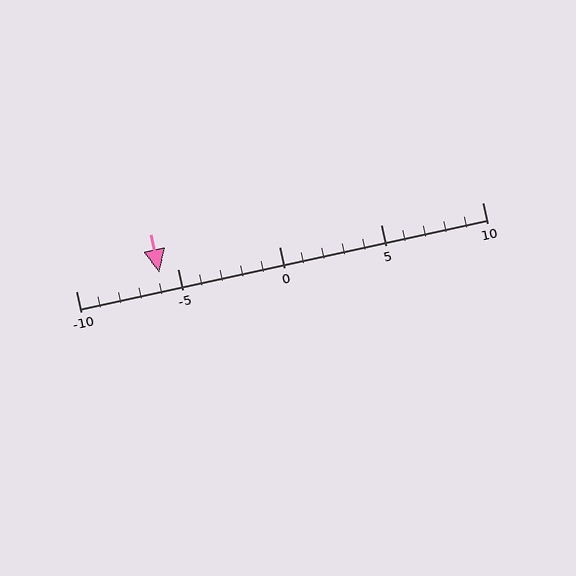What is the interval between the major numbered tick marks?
The major tick marks are spaced 5 units apart.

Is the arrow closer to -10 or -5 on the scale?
The arrow is closer to -5.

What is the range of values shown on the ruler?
The ruler shows values from -10 to 10.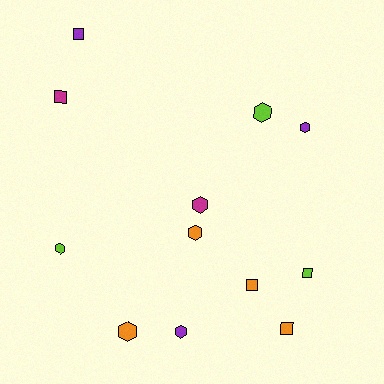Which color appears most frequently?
Orange, with 4 objects.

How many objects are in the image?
There are 12 objects.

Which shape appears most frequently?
Hexagon, with 7 objects.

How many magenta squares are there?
There is 1 magenta square.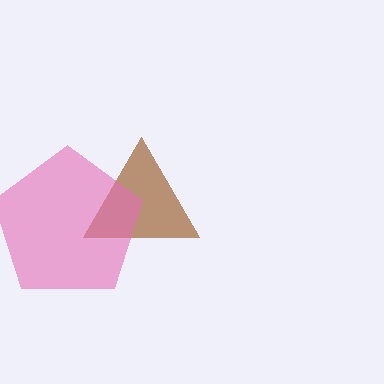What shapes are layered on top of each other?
The layered shapes are: a brown triangle, a pink pentagon.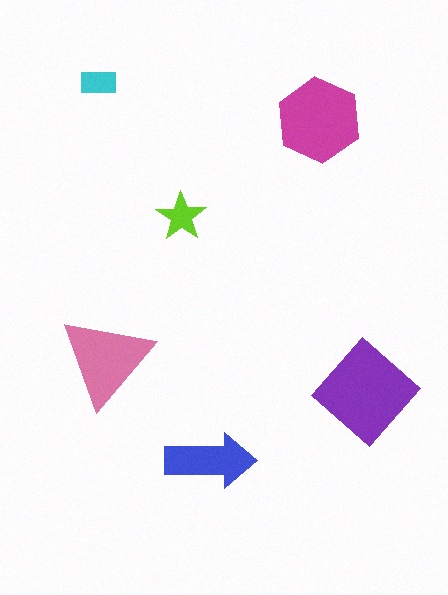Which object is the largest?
The purple diamond.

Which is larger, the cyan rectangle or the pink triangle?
The pink triangle.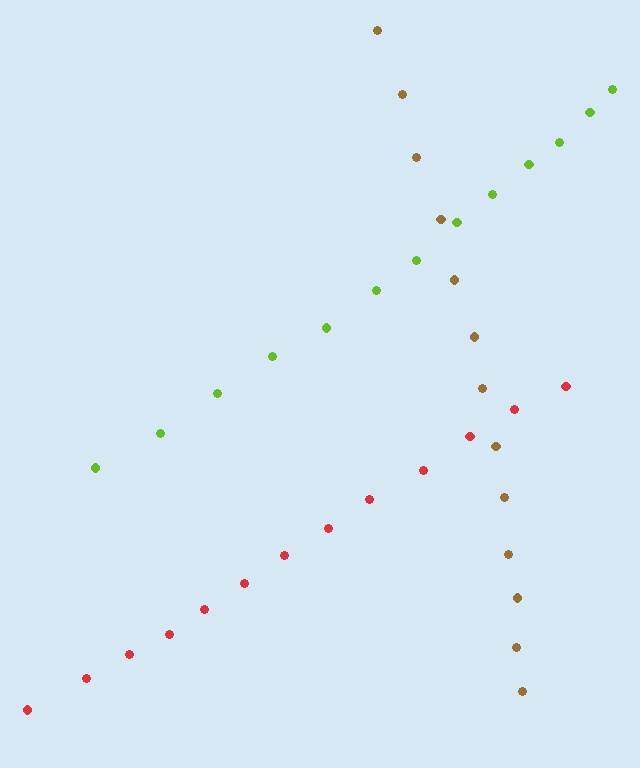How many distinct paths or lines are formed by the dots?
There are 3 distinct paths.